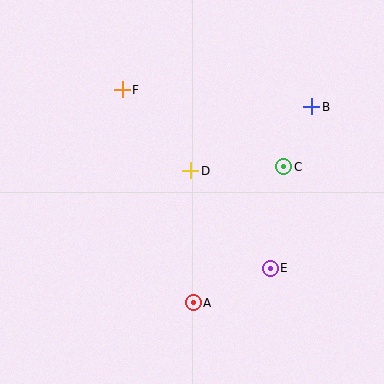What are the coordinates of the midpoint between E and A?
The midpoint between E and A is at (232, 285).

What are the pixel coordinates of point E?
Point E is at (270, 268).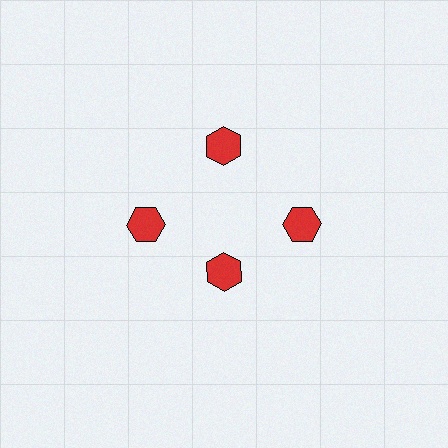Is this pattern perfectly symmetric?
No. The 4 red hexagons are arranged in a ring, but one element near the 6 o'clock position is pulled inward toward the center, breaking the 4-fold rotational symmetry.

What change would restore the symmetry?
The symmetry would be restored by moving it outward, back onto the ring so that all 4 hexagons sit at equal angles and equal distance from the center.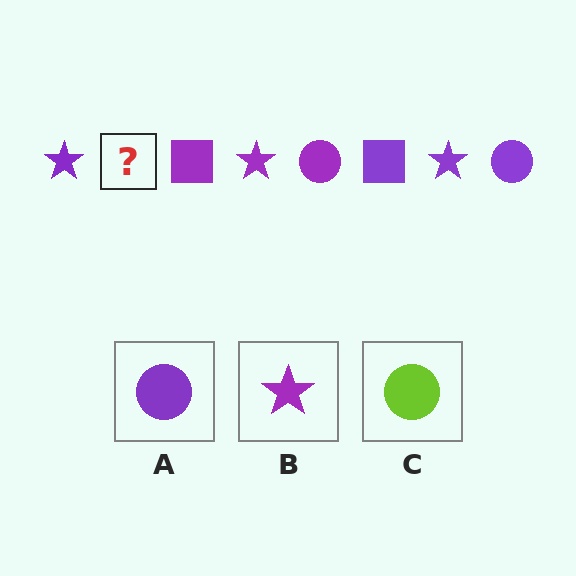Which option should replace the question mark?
Option A.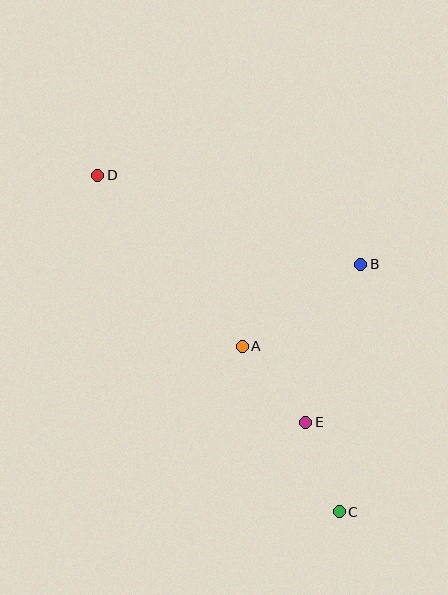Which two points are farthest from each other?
Points C and D are farthest from each other.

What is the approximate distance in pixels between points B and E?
The distance between B and E is approximately 167 pixels.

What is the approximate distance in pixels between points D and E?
The distance between D and E is approximately 323 pixels.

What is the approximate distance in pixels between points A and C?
The distance between A and C is approximately 192 pixels.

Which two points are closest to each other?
Points C and E are closest to each other.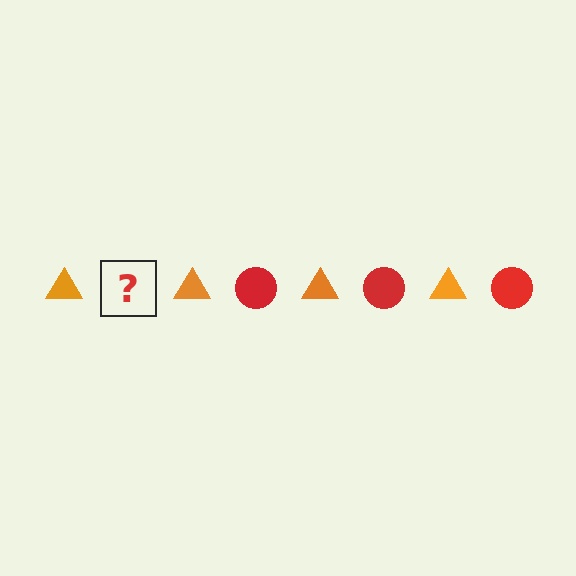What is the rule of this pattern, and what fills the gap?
The rule is that the pattern alternates between orange triangle and red circle. The gap should be filled with a red circle.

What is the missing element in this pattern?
The missing element is a red circle.